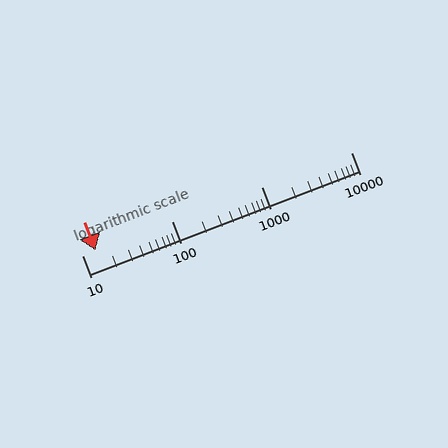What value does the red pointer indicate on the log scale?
The pointer indicates approximately 14.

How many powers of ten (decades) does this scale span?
The scale spans 3 decades, from 10 to 10000.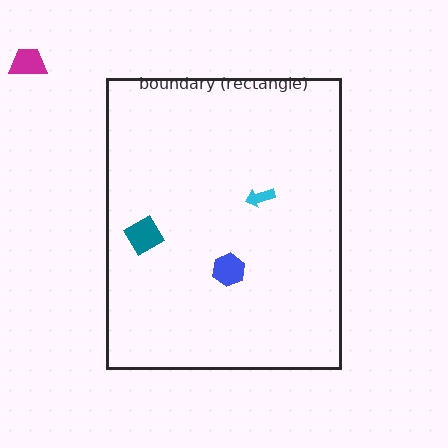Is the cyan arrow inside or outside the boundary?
Inside.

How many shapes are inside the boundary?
3 inside, 1 outside.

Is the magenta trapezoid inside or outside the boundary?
Outside.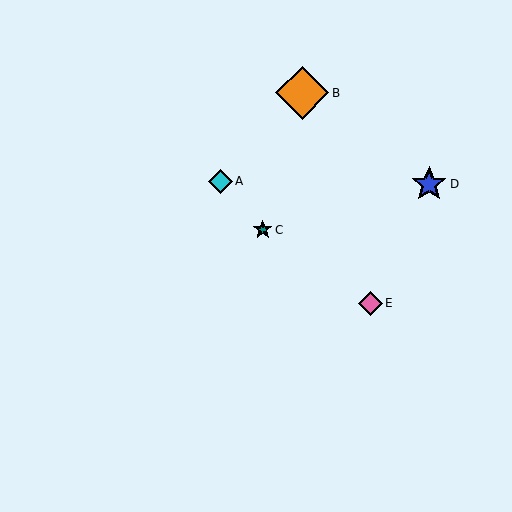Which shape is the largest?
The orange diamond (labeled B) is the largest.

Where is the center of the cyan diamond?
The center of the cyan diamond is at (220, 181).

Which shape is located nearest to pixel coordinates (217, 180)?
The cyan diamond (labeled A) at (220, 181) is nearest to that location.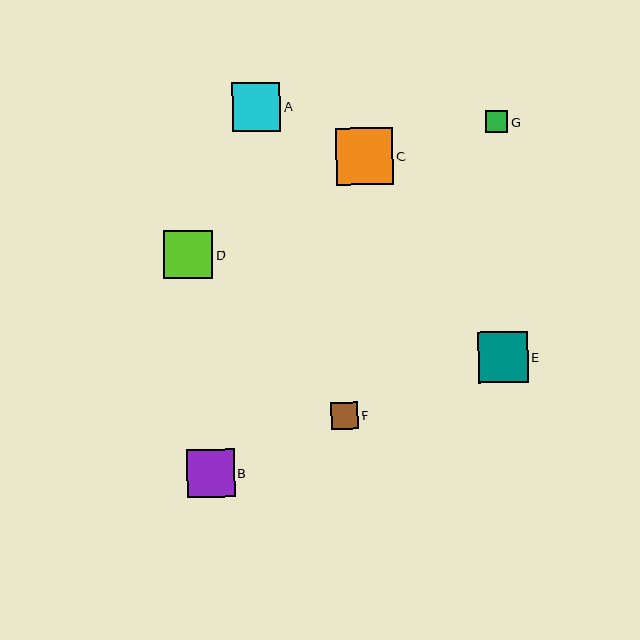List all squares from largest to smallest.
From largest to smallest: C, E, D, A, B, F, G.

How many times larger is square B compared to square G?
Square B is approximately 2.2 times the size of square G.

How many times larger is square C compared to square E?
Square C is approximately 1.1 times the size of square E.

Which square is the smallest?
Square G is the smallest with a size of approximately 22 pixels.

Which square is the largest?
Square C is the largest with a size of approximately 57 pixels.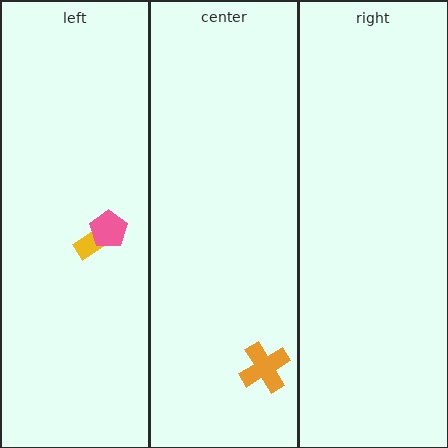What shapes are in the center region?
The orange cross.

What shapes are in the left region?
The yellow rectangle, the pink pentagon.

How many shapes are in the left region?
2.